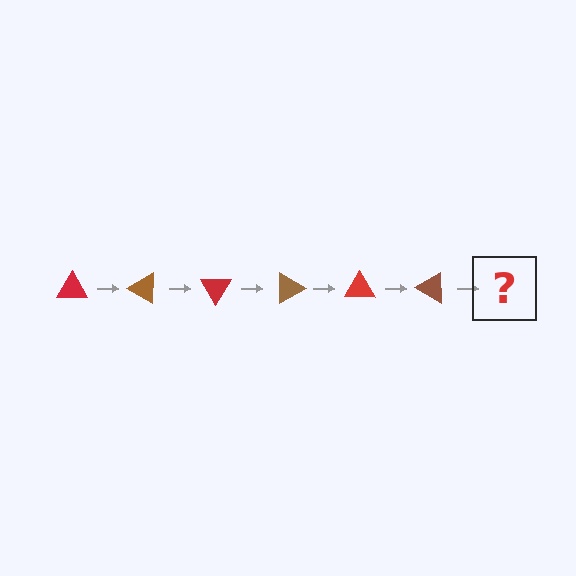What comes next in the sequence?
The next element should be a red triangle, rotated 180 degrees from the start.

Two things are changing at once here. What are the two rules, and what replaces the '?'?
The two rules are that it rotates 30 degrees each step and the color cycles through red and brown. The '?' should be a red triangle, rotated 180 degrees from the start.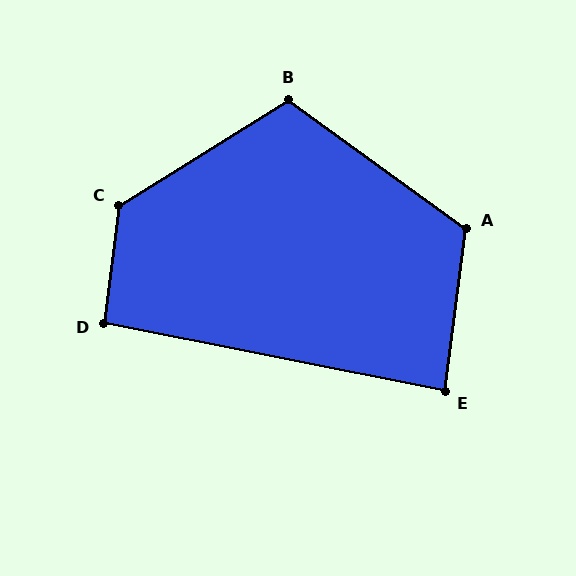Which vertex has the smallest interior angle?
E, at approximately 86 degrees.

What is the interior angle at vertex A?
Approximately 118 degrees (obtuse).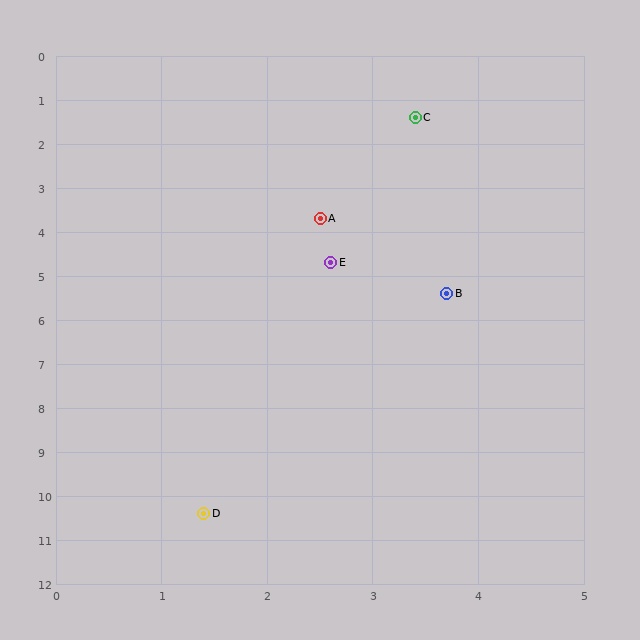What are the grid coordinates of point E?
Point E is at approximately (2.6, 4.7).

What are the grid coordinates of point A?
Point A is at approximately (2.5, 3.7).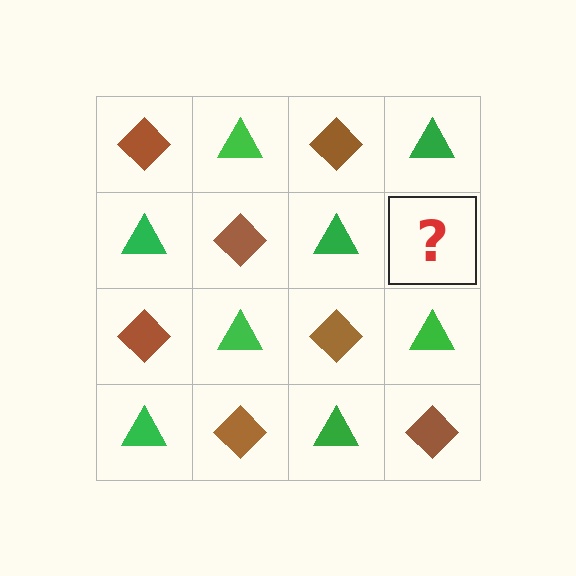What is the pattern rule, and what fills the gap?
The rule is that it alternates brown diamond and green triangle in a checkerboard pattern. The gap should be filled with a brown diamond.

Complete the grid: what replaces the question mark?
The question mark should be replaced with a brown diamond.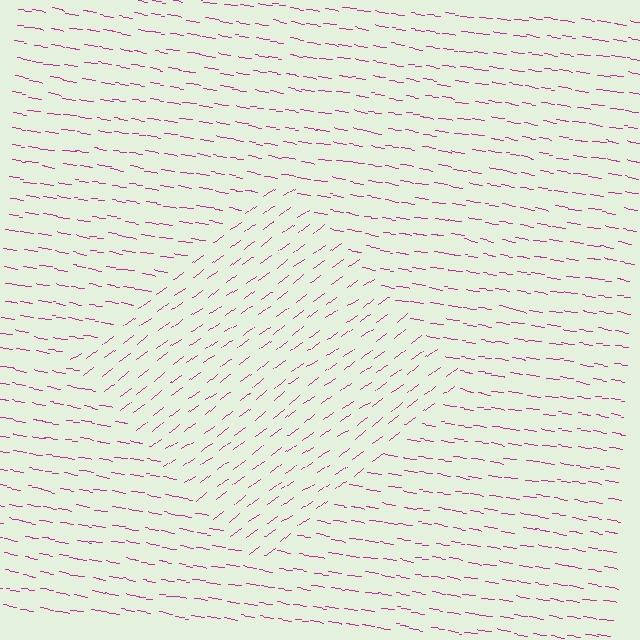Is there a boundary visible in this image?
Yes, there is a texture boundary formed by a change in line orientation.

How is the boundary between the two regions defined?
The boundary is defined purely by a change in line orientation (approximately 45 degrees difference). All lines are the same color and thickness.